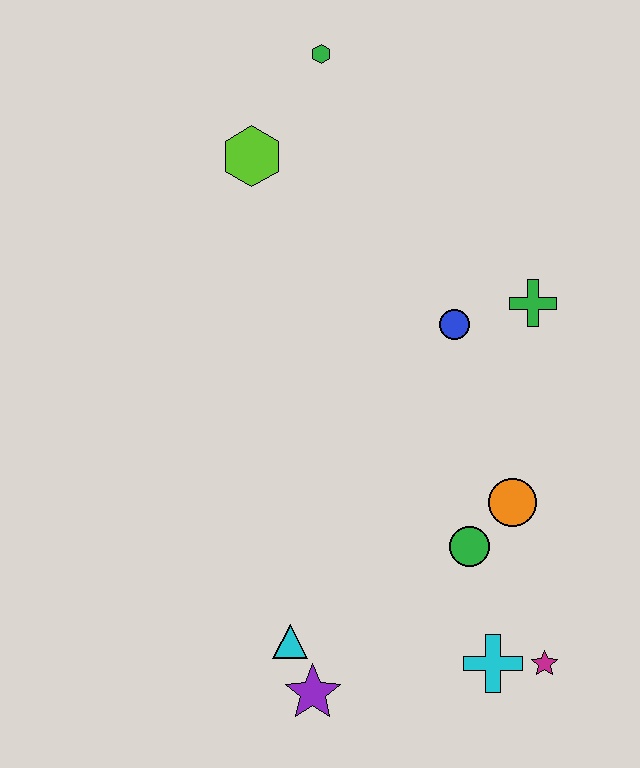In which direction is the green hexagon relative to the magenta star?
The green hexagon is above the magenta star.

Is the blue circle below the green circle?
No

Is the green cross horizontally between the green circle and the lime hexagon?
No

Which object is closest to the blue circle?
The green cross is closest to the blue circle.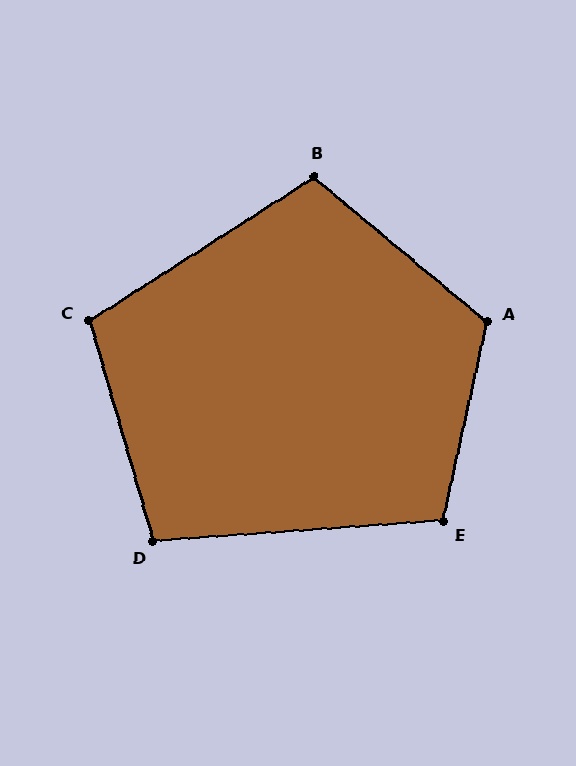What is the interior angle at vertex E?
Approximately 106 degrees (obtuse).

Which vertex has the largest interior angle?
A, at approximately 118 degrees.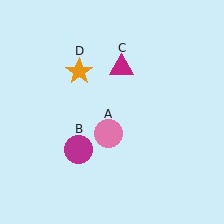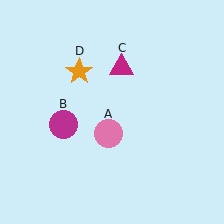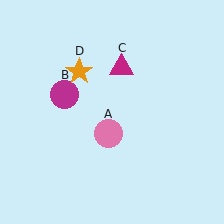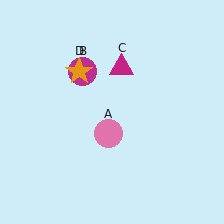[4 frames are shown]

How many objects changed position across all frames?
1 object changed position: magenta circle (object B).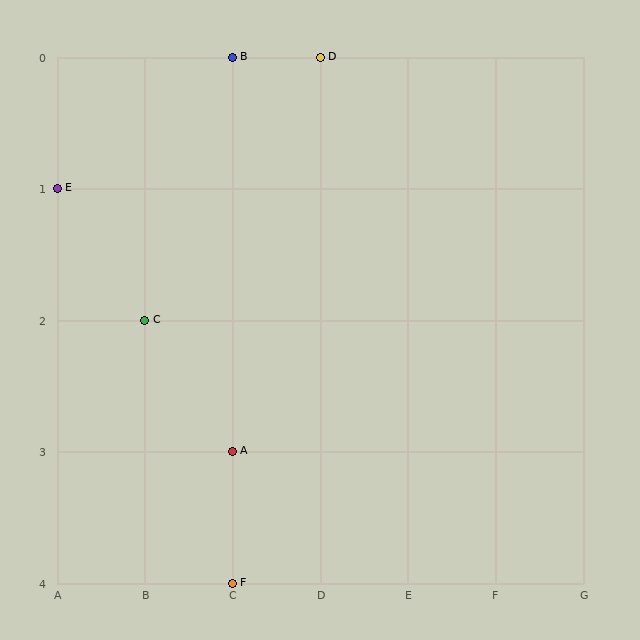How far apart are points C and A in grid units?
Points C and A are 1 column and 1 row apart (about 1.4 grid units diagonally).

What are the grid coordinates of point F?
Point F is at grid coordinates (C, 4).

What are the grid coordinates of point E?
Point E is at grid coordinates (A, 1).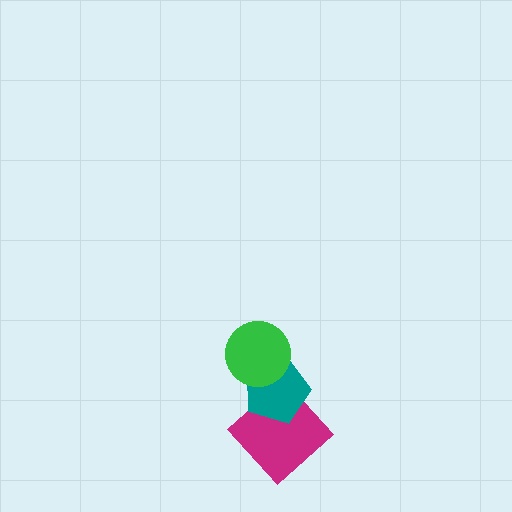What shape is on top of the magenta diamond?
The teal pentagon is on top of the magenta diamond.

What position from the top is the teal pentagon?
The teal pentagon is 2nd from the top.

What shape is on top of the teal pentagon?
The green circle is on top of the teal pentagon.